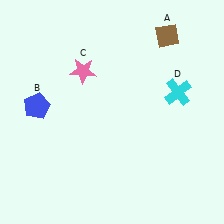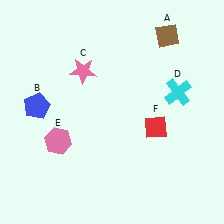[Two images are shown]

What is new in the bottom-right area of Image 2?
A red diamond (F) was added in the bottom-right area of Image 2.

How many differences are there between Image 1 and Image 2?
There are 2 differences between the two images.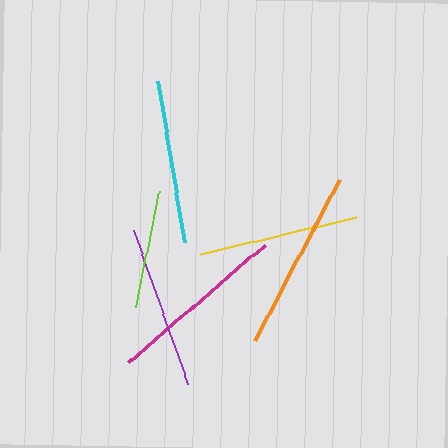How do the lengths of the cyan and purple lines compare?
The cyan and purple lines are approximately the same length.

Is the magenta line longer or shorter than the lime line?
The magenta line is longer than the lime line.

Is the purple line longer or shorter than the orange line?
The orange line is longer than the purple line.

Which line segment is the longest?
The orange line is the longest at approximately 182 pixels.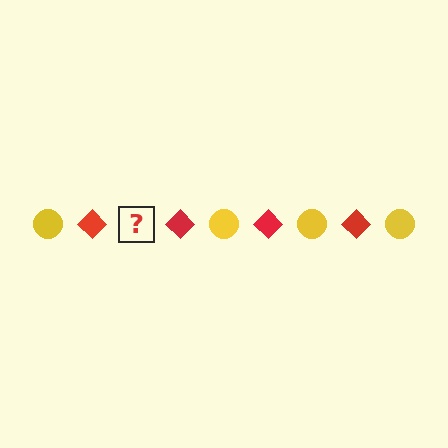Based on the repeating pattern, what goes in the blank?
The blank should be a yellow circle.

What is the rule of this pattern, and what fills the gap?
The rule is that the pattern alternates between yellow circle and red diamond. The gap should be filled with a yellow circle.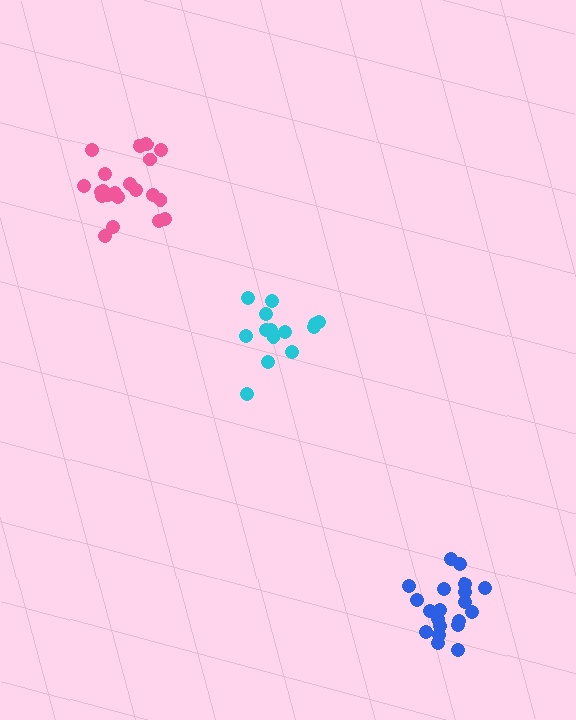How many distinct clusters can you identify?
There are 3 distinct clusters.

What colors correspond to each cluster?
The clusters are colored: cyan, blue, pink.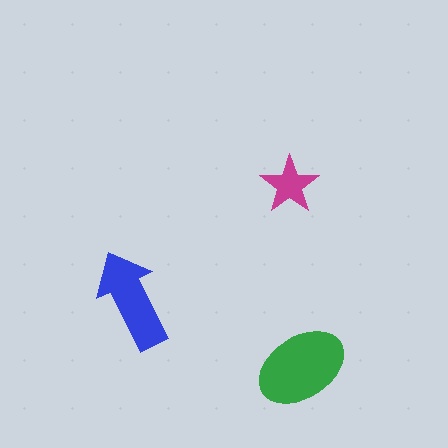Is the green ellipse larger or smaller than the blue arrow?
Larger.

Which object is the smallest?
The magenta star.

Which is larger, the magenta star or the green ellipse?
The green ellipse.